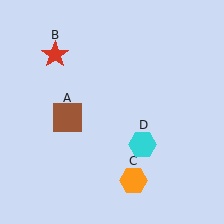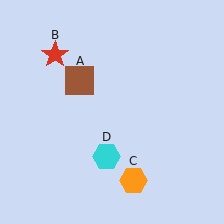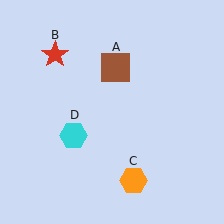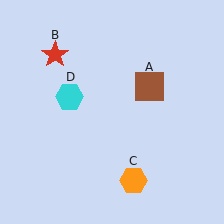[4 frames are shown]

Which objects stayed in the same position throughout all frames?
Red star (object B) and orange hexagon (object C) remained stationary.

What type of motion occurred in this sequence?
The brown square (object A), cyan hexagon (object D) rotated clockwise around the center of the scene.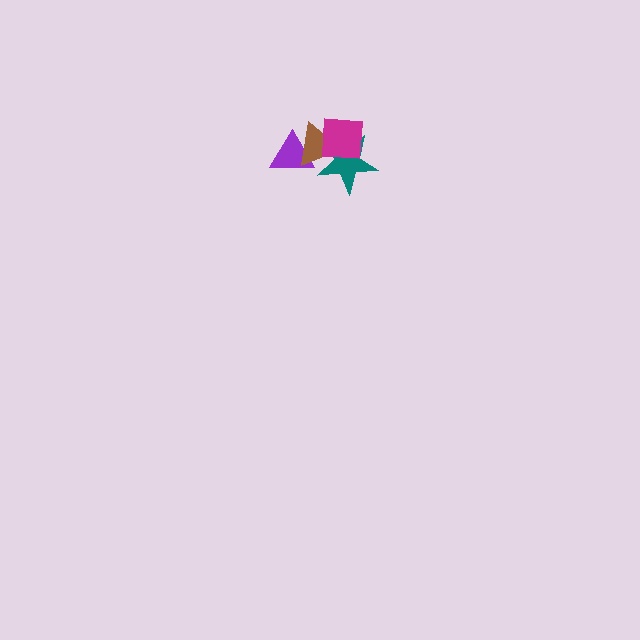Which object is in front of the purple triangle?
The brown triangle is in front of the purple triangle.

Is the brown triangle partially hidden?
Yes, it is partially covered by another shape.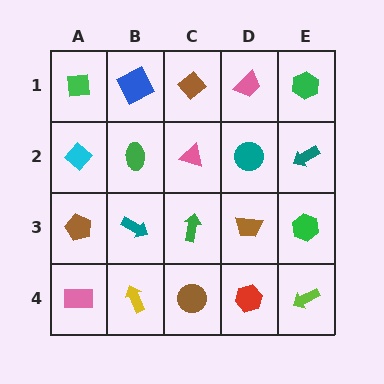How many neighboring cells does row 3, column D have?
4.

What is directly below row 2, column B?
A teal arrow.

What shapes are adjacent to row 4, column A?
A brown pentagon (row 3, column A), a yellow arrow (row 4, column B).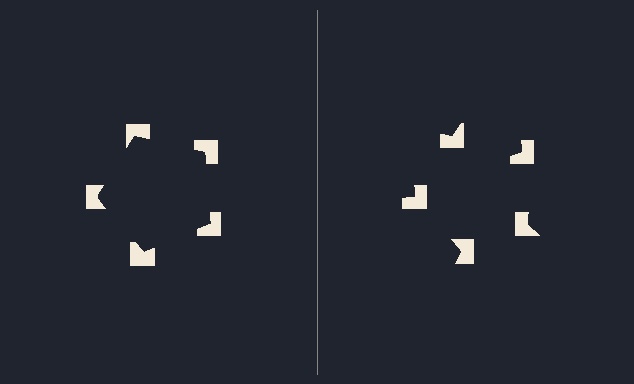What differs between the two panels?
The notched squares are positioned identically on both sides; only the wedge orientations differ. On the left they align to a pentagon; on the right they are misaligned.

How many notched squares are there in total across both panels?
10 — 5 on each side.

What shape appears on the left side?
An illusory pentagon.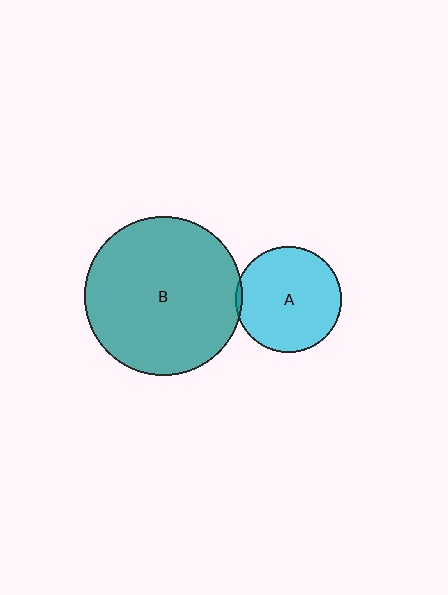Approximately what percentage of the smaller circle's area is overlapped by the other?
Approximately 5%.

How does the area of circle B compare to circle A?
Approximately 2.3 times.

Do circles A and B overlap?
Yes.